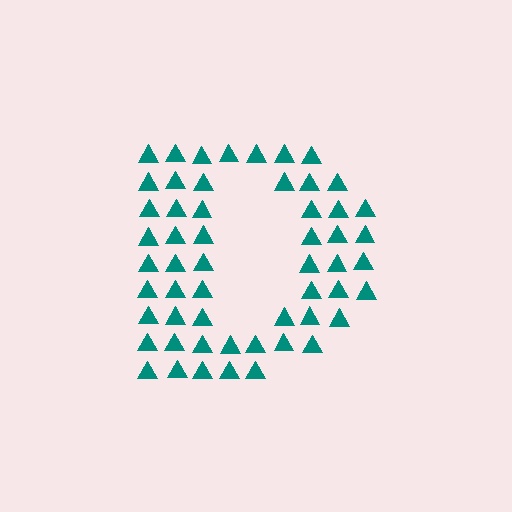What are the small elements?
The small elements are triangles.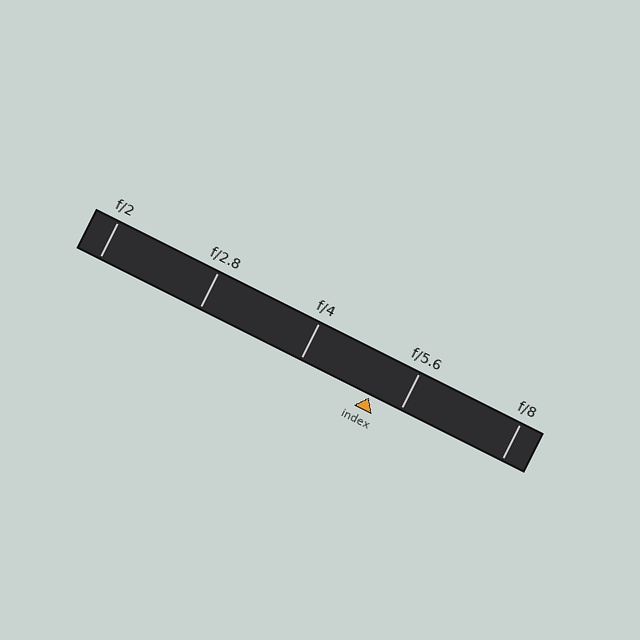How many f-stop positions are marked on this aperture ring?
There are 5 f-stop positions marked.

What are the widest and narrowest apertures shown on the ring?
The widest aperture shown is f/2 and the narrowest is f/8.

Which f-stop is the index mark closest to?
The index mark is closest to f/5.6.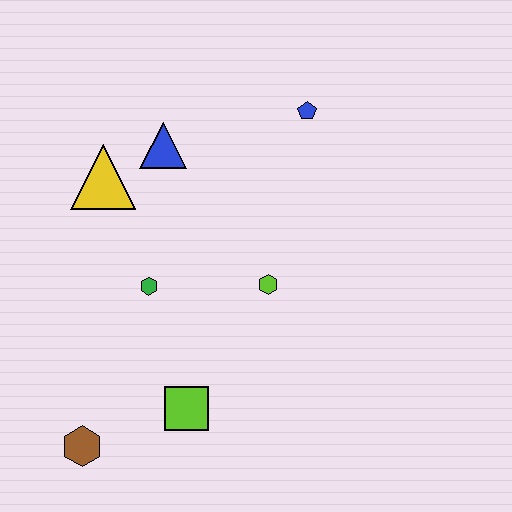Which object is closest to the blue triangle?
The yellow triangle is closest to the blue triangle.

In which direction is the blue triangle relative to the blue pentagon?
The blue triangle is to the left of the blue pentagon.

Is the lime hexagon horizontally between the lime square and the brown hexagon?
No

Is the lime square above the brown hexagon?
Yes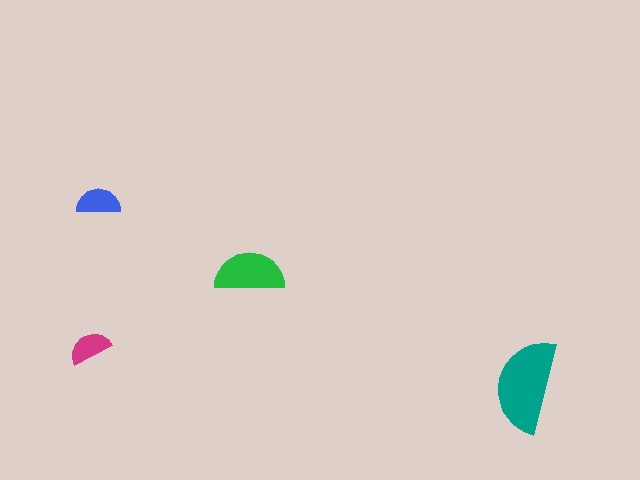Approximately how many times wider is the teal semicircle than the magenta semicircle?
About 2 times wider.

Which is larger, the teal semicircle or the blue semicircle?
The teal one.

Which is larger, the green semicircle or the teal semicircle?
The teal one.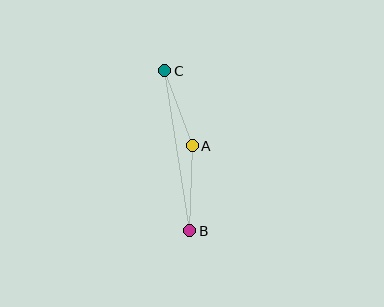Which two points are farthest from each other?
Points B and C are farthest from each other.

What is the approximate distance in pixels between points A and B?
The distance between A and B is approximately 85 pixels.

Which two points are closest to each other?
Points A and C are closest to each other.